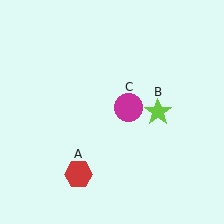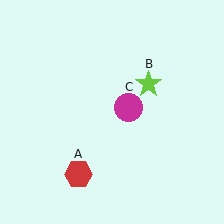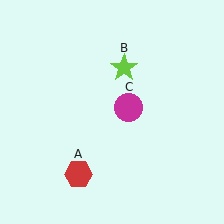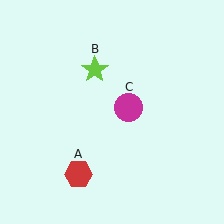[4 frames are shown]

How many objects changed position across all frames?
1 object changed position: lime star (object B).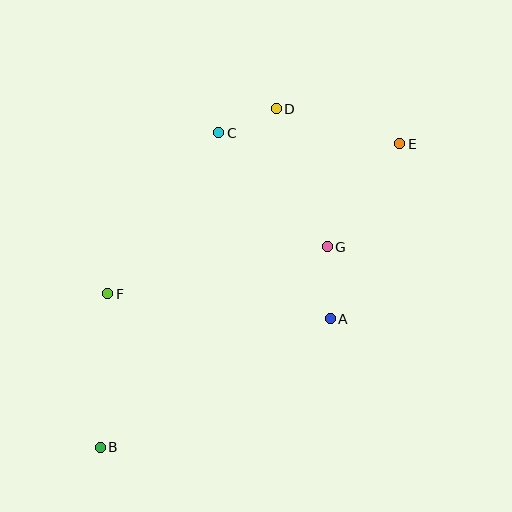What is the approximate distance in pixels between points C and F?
The distance between C and F is approximately 196 pixels.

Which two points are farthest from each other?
Points B and E are farthest from each other.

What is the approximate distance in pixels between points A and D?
The distance between A and D is approximately 217 pixels.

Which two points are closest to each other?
Points C and D are closest to each other.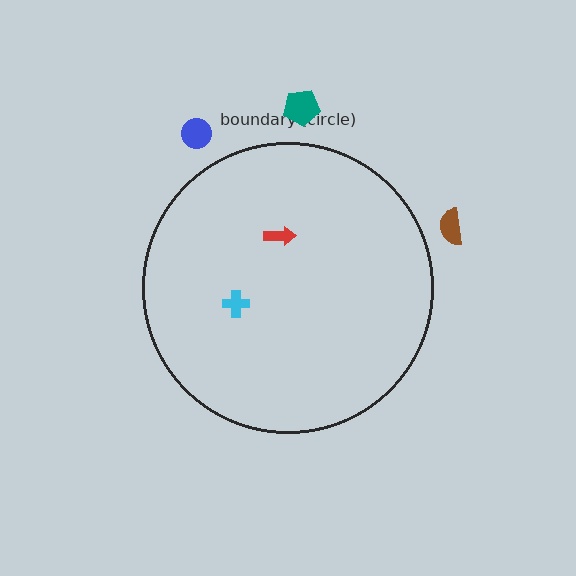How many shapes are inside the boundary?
2 inside, 3 outside.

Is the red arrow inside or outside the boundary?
Inside.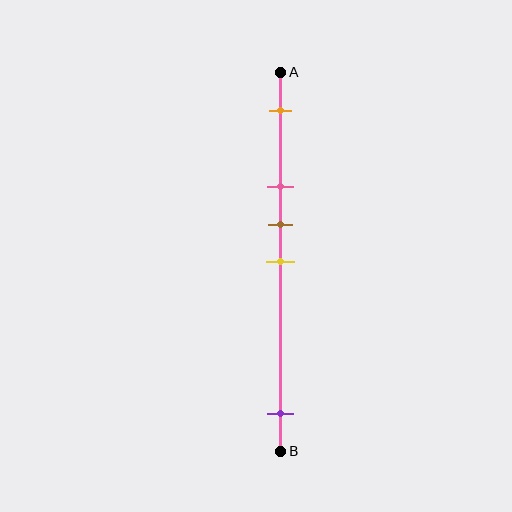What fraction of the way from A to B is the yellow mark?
The yellow mark is approximately 50% (0.5) of the way from A to B.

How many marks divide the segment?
There are 5 marks dividing the segment.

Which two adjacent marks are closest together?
The brown and yellow marks are the closest adjacent pair.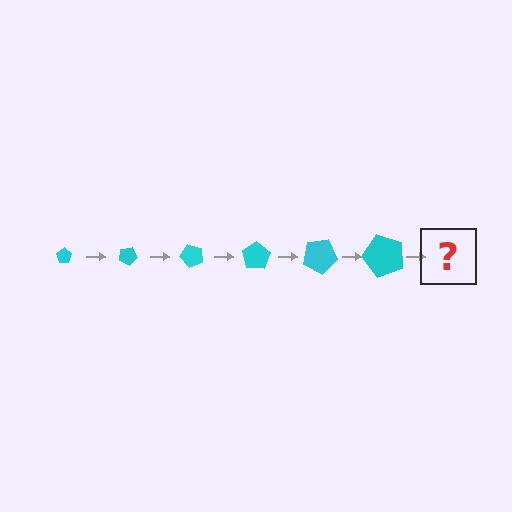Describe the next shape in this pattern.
It should be a pentagon, larger than the previous one and rotated 150 degrees from the start.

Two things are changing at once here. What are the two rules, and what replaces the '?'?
The two rules are that the pentagon grows larger each step and it rotates 25 degrees each step. The '?' should be a pentagon, larger than the previous one and rotated 150 degrees from the start.